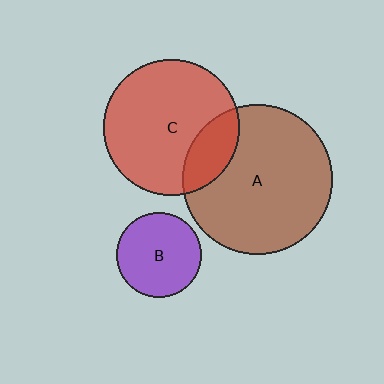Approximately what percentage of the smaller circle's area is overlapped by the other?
Approximately 20%.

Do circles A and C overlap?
Yes.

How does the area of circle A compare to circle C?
Approximately 1.2 times.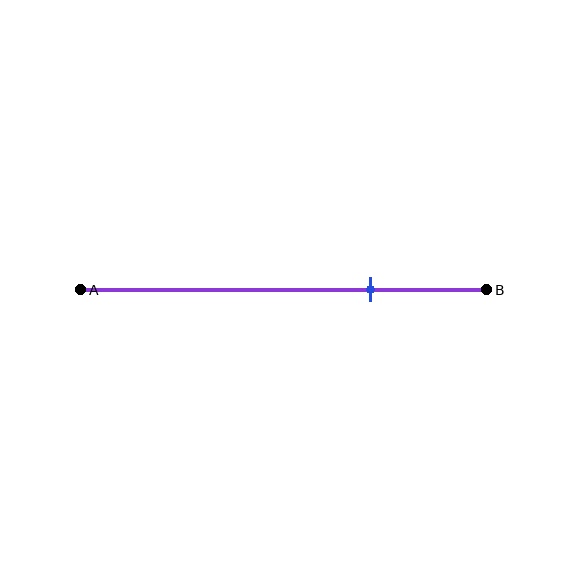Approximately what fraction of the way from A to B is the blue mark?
The blue mark is approximately 70% of the way from A to B.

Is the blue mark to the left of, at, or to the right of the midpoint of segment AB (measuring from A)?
The blue mark is to the right of the midpoint of segment AB.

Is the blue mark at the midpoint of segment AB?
No, the mark is at about 70% from A, not at the 50% midpoint.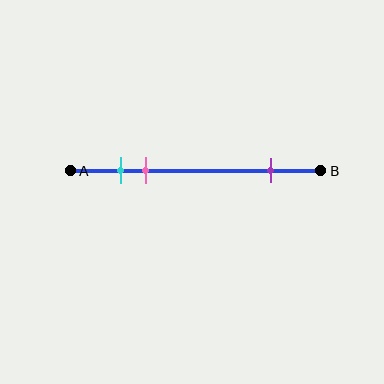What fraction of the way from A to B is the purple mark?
The purple mark is approximately 80% (0.8) of the way from A to B.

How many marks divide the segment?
There are 3 marks dividing the segment.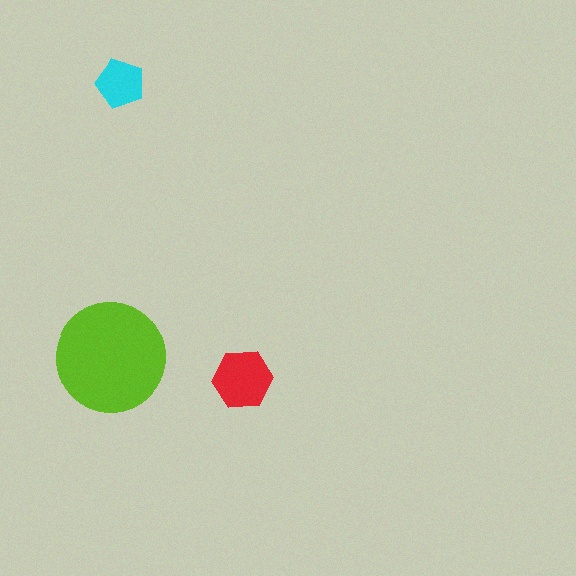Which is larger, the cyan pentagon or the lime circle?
The lime circle.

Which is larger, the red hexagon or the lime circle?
The lime circle.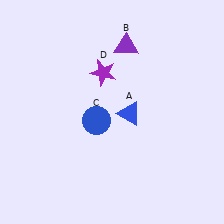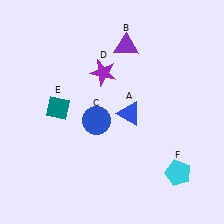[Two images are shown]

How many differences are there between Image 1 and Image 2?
There are 2 differences between the two images.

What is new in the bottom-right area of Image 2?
A cyan pentagon (F) was added in the bottom-right area of Image 2.